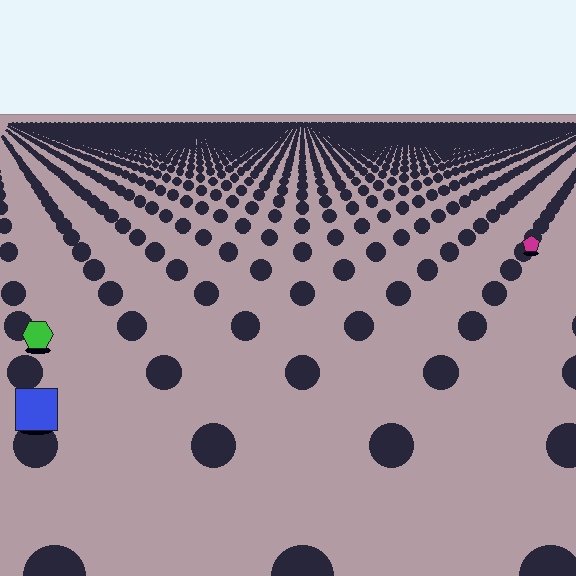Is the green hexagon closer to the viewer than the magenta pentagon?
Yes. The green hexagon is closer — you can tell from the texture gradient: the ground texture is coarser near it.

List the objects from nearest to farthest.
From nearest to farthest: the blue square, the green hexagon, the magenta pentagon.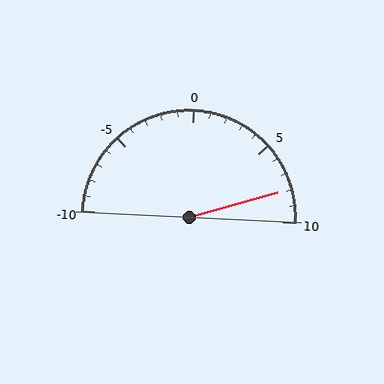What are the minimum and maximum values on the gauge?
The gauge ranges from -10 to 10.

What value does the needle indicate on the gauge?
The needle indicates approximately 8.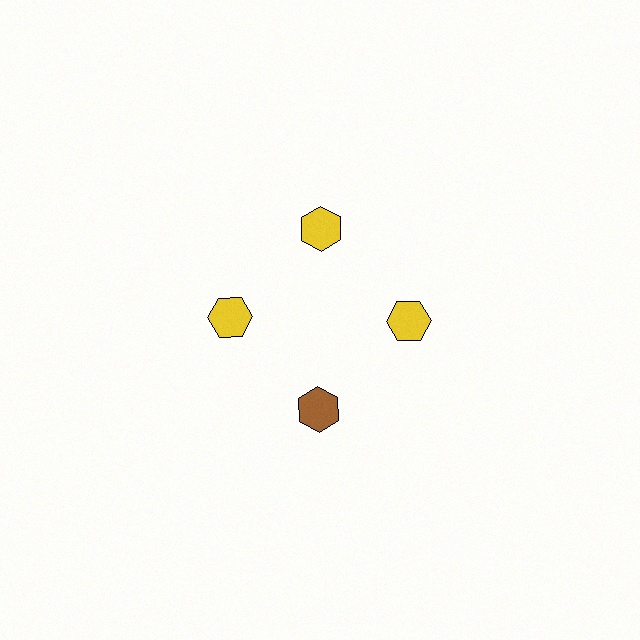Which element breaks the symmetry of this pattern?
The brown hexagon at roughly the 6 o'clock position breaks the symmetry. All other shapes are yellow hexagons.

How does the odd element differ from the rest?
It has a different color: brown instead of yellow.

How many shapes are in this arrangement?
There are 4 shapes arranged in a ring pattern.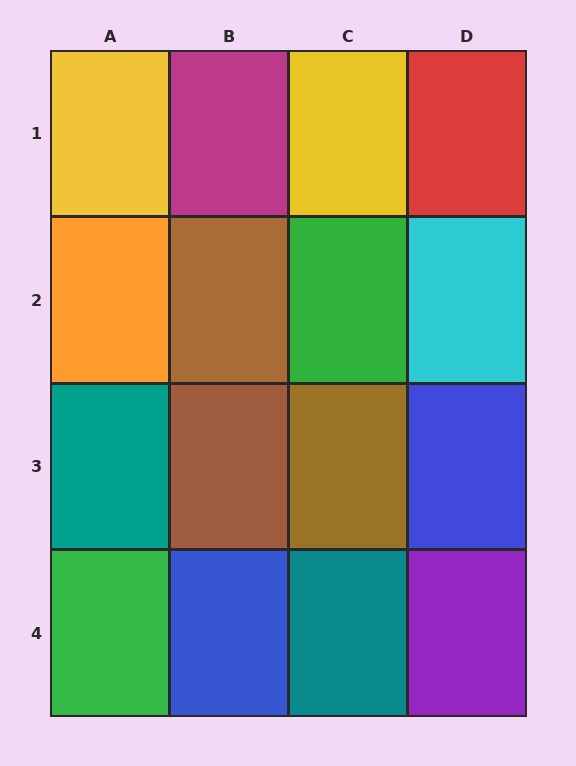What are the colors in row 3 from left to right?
Teal, brown, brown, blue.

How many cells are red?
1 cell is red.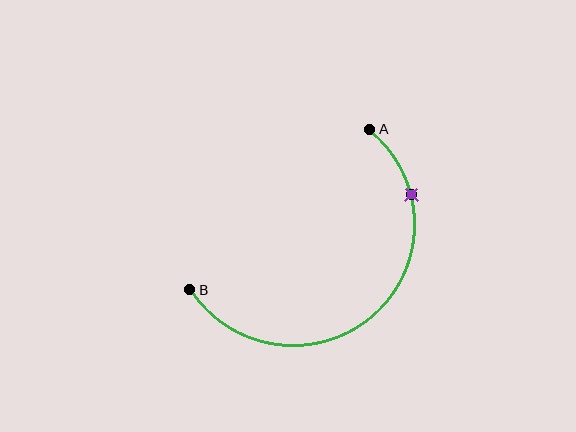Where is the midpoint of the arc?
The arc midpoint is the point on the curve farthest from the straight line joining A and B. It sits below and to the right of that line.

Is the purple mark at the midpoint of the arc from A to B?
No. The purple mark lies on the arc but is closer to endpoint A. The arc midpoint would be at the point on the curve equidistant along the arc from both A and B.